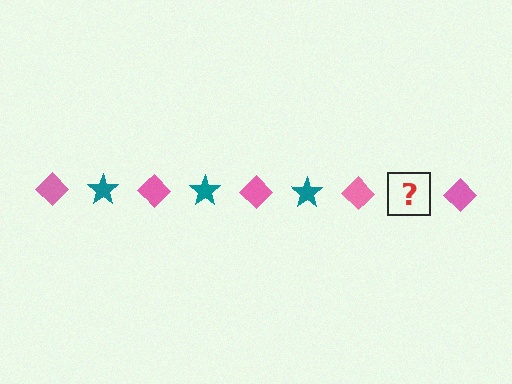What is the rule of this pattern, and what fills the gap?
The rule is that the pattern alternates between pink diamond and teal star. The gap should be filled with a teal star.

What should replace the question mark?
The question mark should be replaced with a teal star.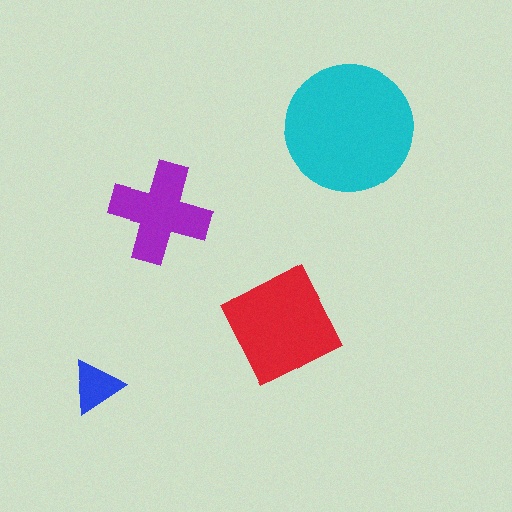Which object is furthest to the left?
The blue triangle is leftmost.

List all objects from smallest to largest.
The blue triangle, the purple cross, the red square, the cyan circle.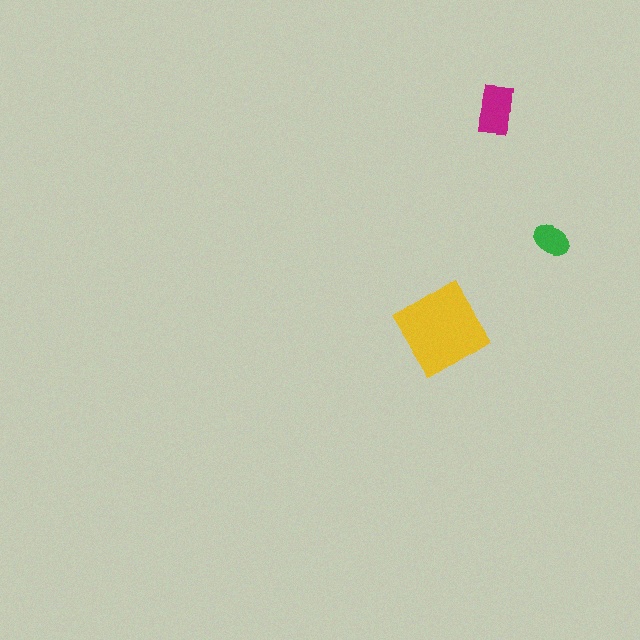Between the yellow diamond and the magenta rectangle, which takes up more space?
The yellow diamond.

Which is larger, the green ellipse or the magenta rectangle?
The magenta rectangle.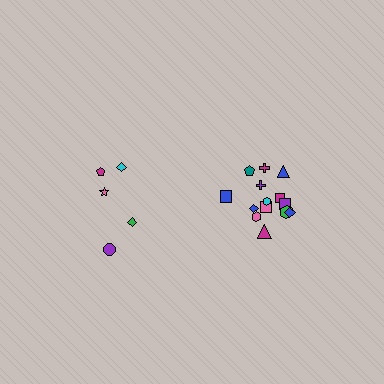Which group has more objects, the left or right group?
The right group.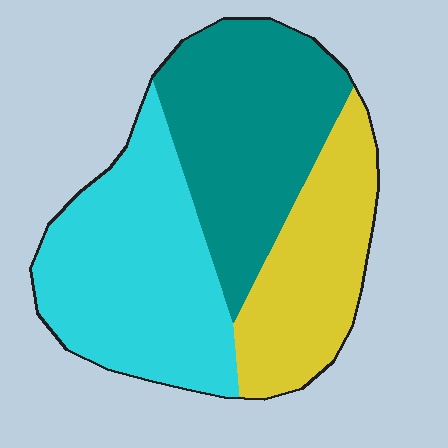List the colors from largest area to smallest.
From largest to smallest: cyan, teal, yellow.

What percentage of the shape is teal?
Teal covers 35% of the shape.